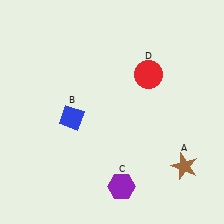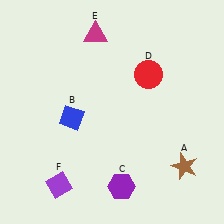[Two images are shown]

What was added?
A magenta triangle (E), a purple diamond (F) were added in Image 2.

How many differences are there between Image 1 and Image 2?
There are 2 differences between the two images.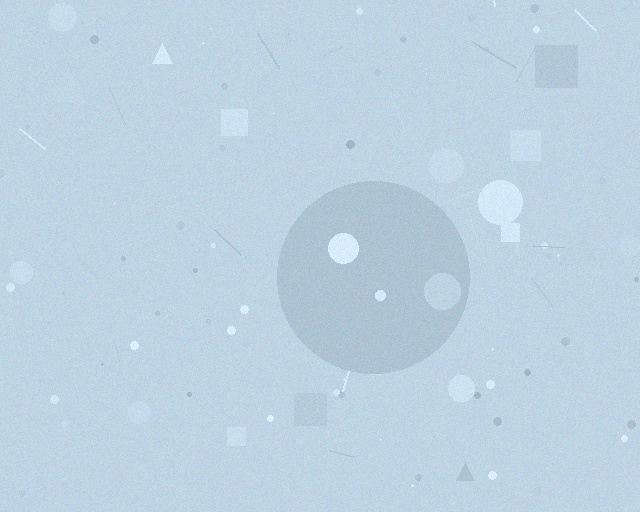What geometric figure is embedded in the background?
A circle is embedded in the background.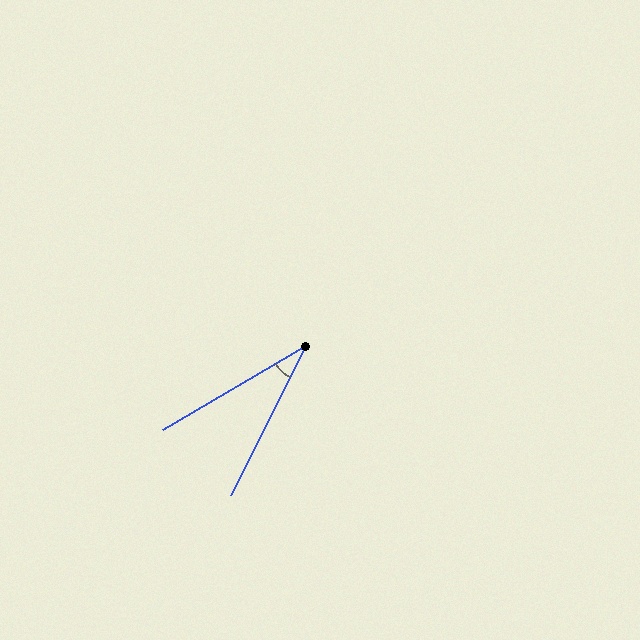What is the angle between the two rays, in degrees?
Approximately 33 degrees.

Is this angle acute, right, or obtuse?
It is acute.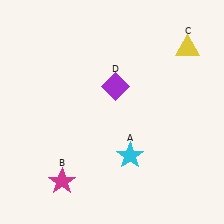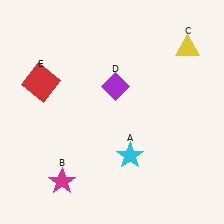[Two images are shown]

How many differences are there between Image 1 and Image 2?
There is 1 difference between the two images.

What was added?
A red square (E) was added in Image 2.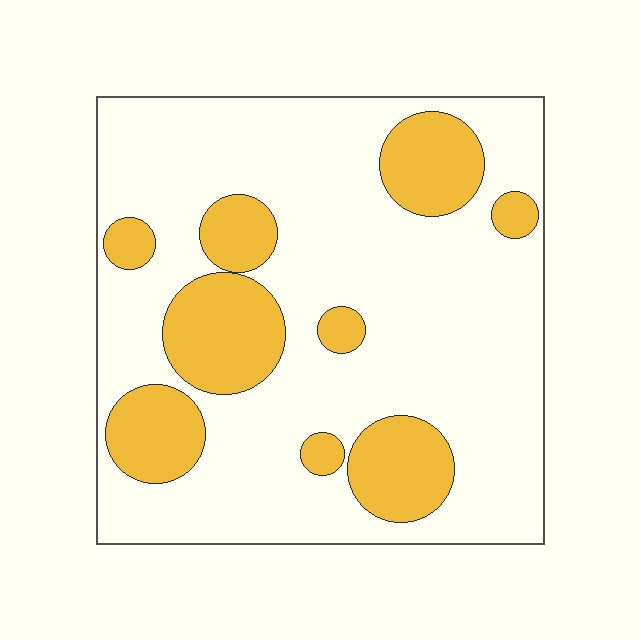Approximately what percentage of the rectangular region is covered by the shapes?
Approximately 25%.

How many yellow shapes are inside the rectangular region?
9.